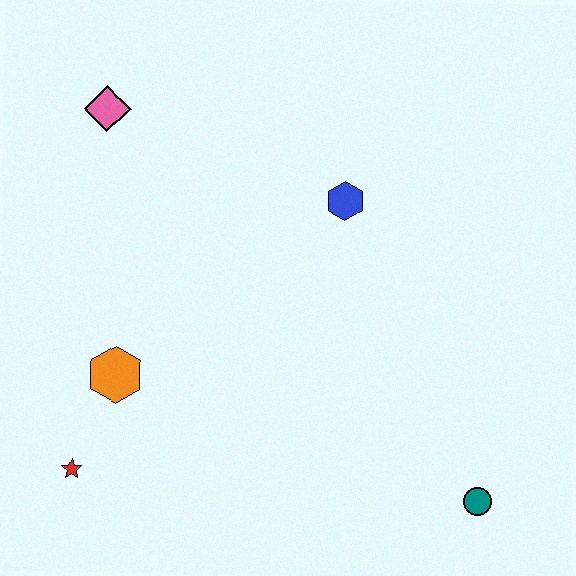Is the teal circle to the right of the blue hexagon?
Yes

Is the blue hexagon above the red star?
Yes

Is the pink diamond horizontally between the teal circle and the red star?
Yes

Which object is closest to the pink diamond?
The blue hexagon is closest to the pink diamond.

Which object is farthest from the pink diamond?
The teal circle is farthest from the pink diamond.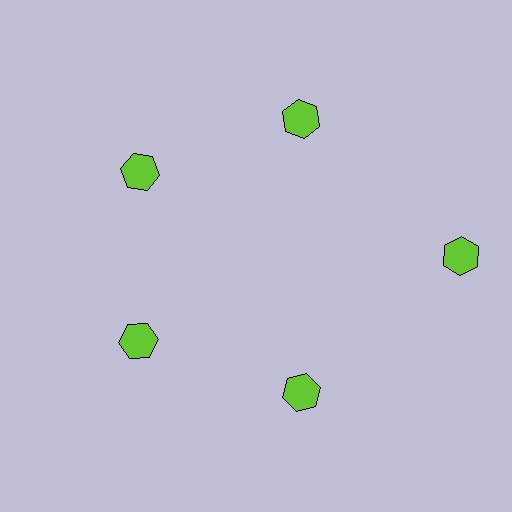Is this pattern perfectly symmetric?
No. The 5 lime hexagons are arranged in a ring, but one element near the 3 o'clock position is pushed outward from the center, breaking the 5-fold rotational symmetry.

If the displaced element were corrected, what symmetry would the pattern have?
It would have 5-fold rotational symmetry — the pattern would map onto itself every 72 degrees.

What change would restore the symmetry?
The symmetry would be restored by moving it inward, back onto the ring so that all 5 hexagons sit at equal angles and equal distance from the center.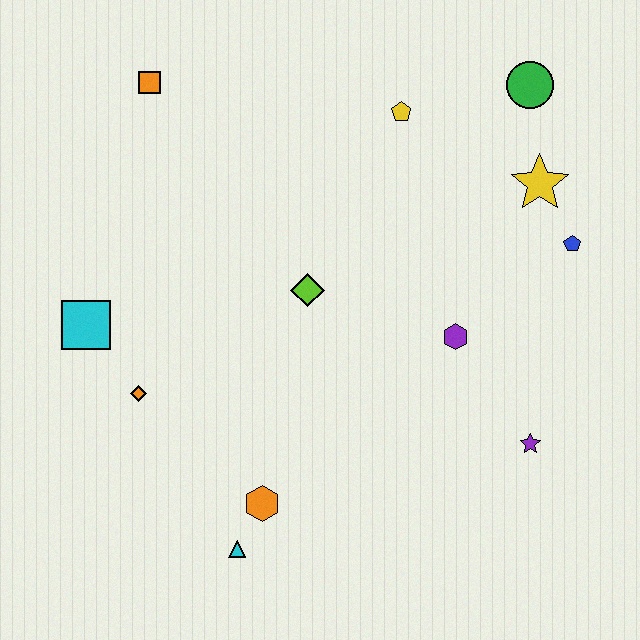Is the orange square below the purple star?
No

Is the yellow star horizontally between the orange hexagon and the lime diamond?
No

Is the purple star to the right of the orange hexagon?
Yes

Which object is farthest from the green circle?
The cyan triangle is farthest from the green circle.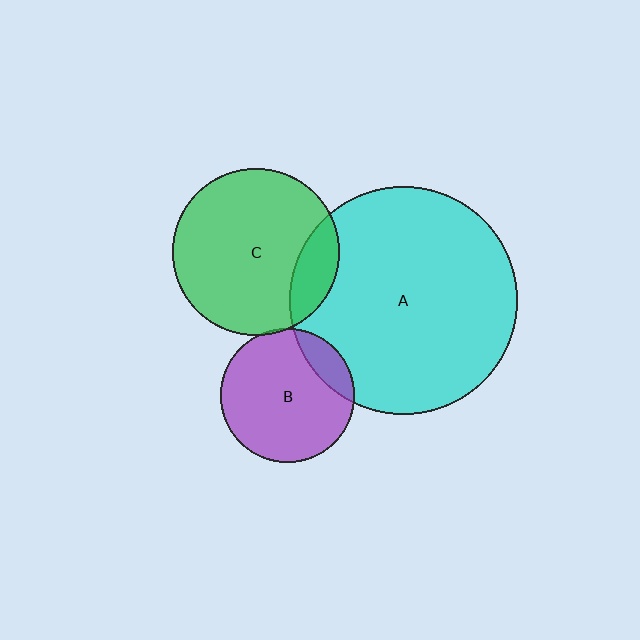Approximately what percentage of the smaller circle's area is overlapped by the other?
Approximately 15%.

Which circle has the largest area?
Circle A (cyan).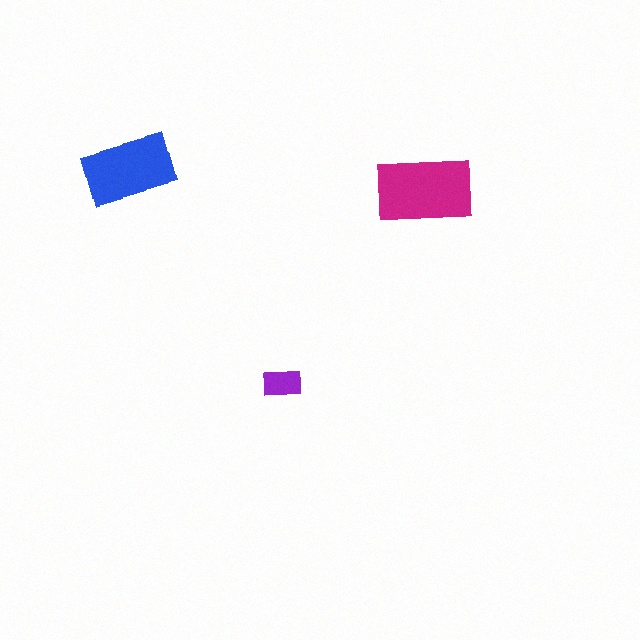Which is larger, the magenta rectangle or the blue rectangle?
The magenta one.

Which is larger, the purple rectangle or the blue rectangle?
The blue one.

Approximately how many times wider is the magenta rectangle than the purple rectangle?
About 2.5 times wider.